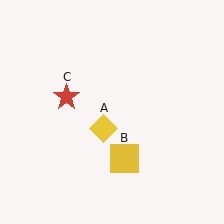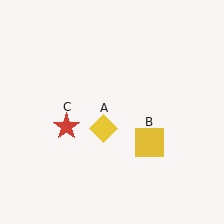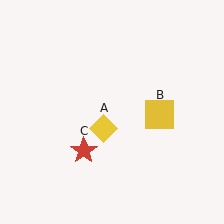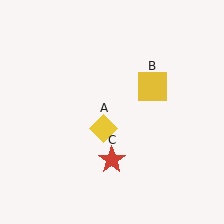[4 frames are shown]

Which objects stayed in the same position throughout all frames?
Yellow diamond (object A) remained stationary.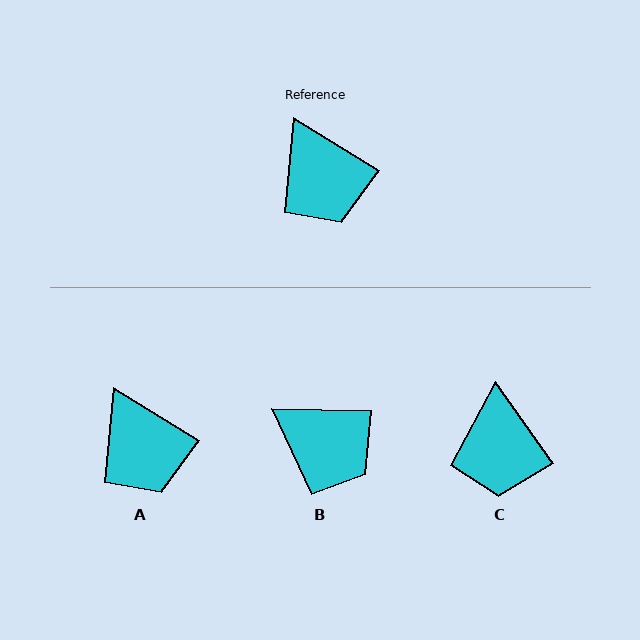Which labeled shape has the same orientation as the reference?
A.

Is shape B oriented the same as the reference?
No, it is off by about 31 degrees.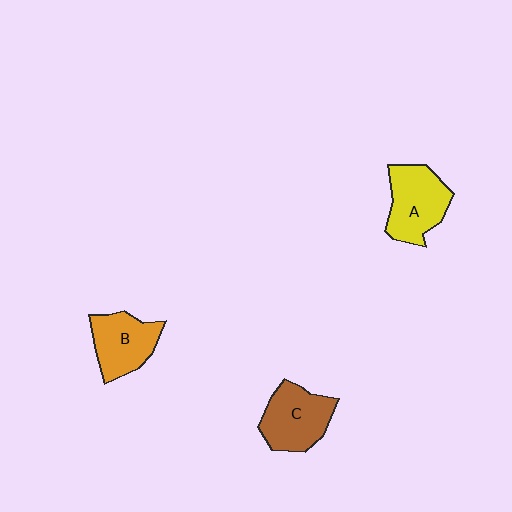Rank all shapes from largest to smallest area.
From largest to smallest: A (yellow), C (brown), B (orange).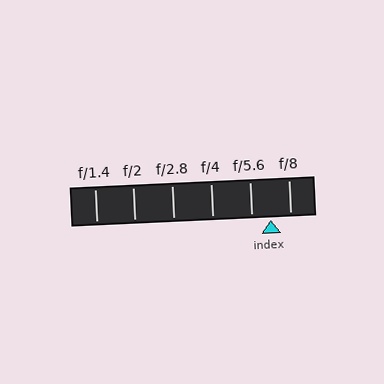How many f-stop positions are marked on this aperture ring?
There are 6 f-stop positions marked.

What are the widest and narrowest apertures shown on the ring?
The widest aperture shown is f/1.4 and the narrowest is f/8.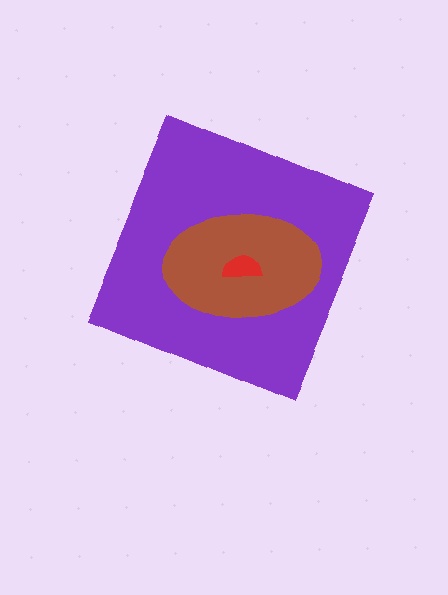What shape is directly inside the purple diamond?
The brown ellipse.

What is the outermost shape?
The purple diamond.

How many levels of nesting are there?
3.